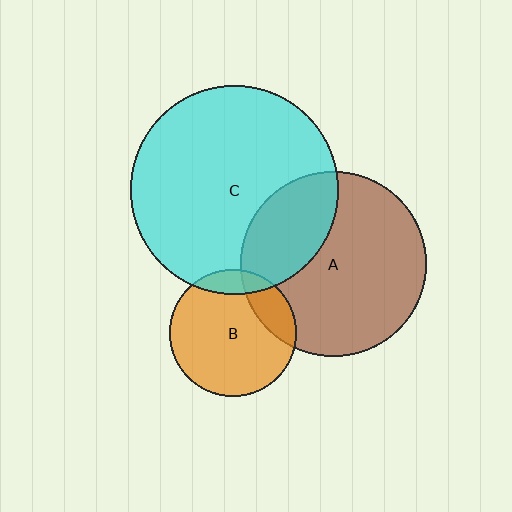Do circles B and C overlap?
Yes.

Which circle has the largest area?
Circle C (cyan).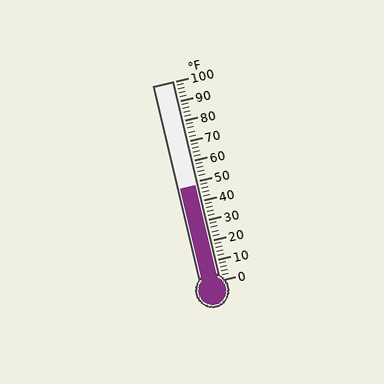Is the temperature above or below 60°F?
The temperature is below 60°F.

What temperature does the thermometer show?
The thermometer shows approximately 48°F.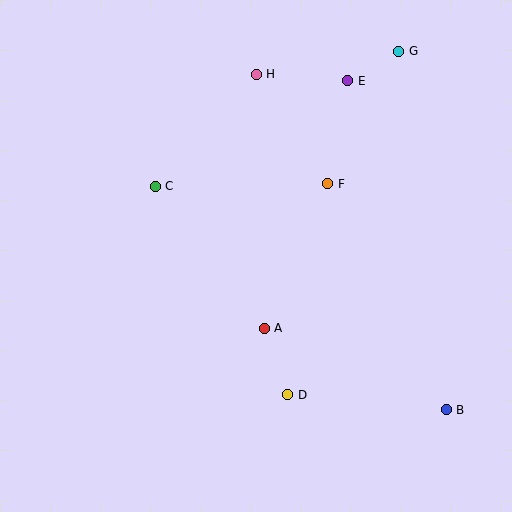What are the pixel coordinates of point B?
Point B is at (446, 410).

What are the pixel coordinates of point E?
Point E is at (348, 81).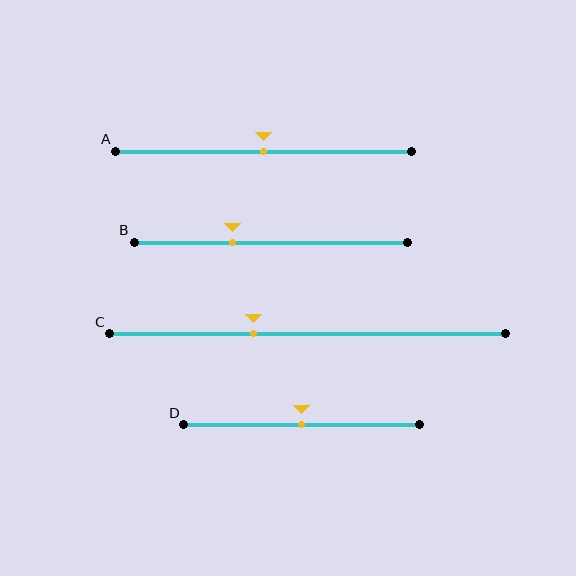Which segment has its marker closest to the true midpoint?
Segment A has its marker closest to the true midpoint.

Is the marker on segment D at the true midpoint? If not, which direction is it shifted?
Yes, the marker on segment D is at the true midpoint.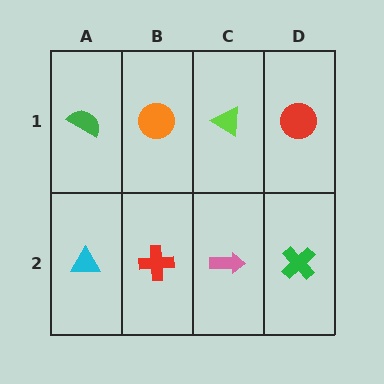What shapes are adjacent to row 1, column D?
A green cross (row 2, column D), a lime triangle (row 1, column C).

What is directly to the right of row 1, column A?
An orange circle.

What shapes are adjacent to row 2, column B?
An orange circle (row 1, column B), a cyan triangle (row 2, column A), a pink arrow (row 2, column C).